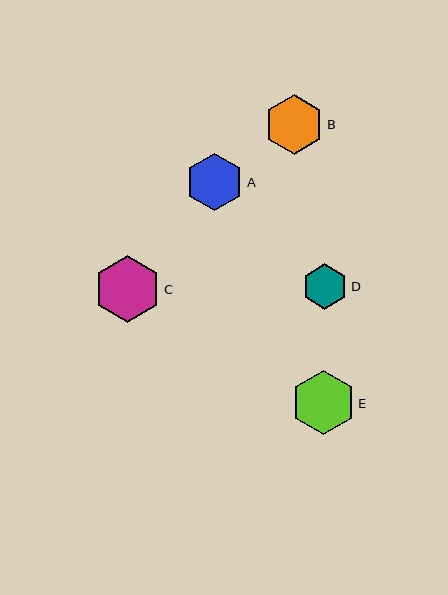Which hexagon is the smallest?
Hexagon D is the smallest with a size of approximately 46 pixels.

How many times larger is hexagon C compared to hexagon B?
Hexagon C is approximately 1.1 times the size of hexagon B.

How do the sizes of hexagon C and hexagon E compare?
Hexagon C and hexagon E are approximately the same size.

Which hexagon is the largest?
Hexagon C is the largest with a size of approximately 67 pixels.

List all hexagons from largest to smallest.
From largest to smallest: C, E, B, A, D.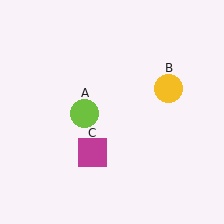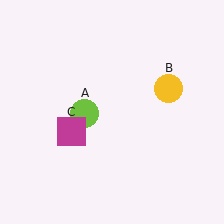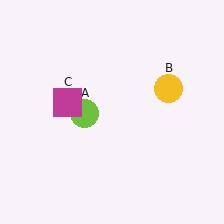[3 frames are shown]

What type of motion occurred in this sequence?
The magenta square (object C) rotated clockwise around the center of the scene.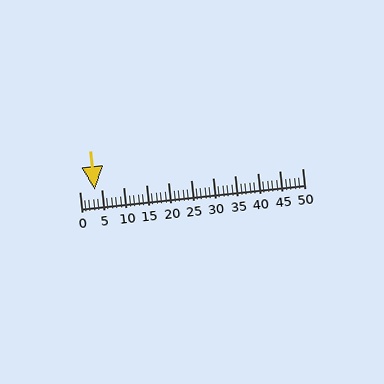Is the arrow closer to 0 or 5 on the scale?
The arrow is closer to 5.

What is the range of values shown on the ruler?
The ruler shows values from 0 to 50.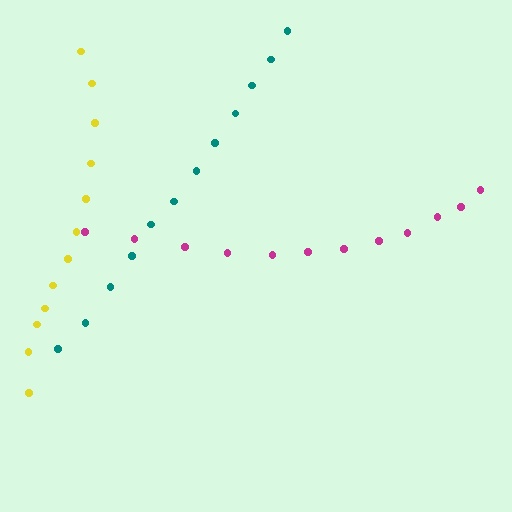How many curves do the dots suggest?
There are 3 distinct paths.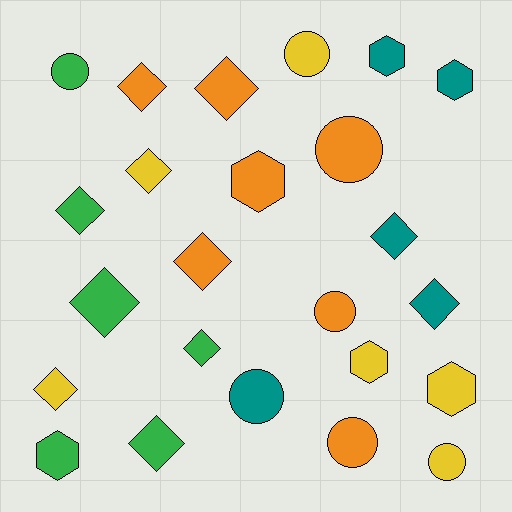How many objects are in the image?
There are 24 objects.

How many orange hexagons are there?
There is 1 orange hexagon.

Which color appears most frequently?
Orange, with 7 objects.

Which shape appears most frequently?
Diamond, with 11 objects.